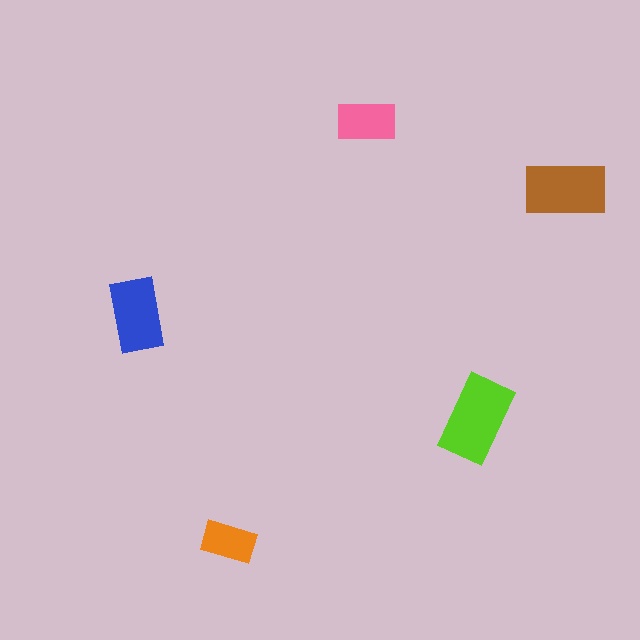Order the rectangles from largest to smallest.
the lime one, the brown one, the blue one, the pink one, the orange one.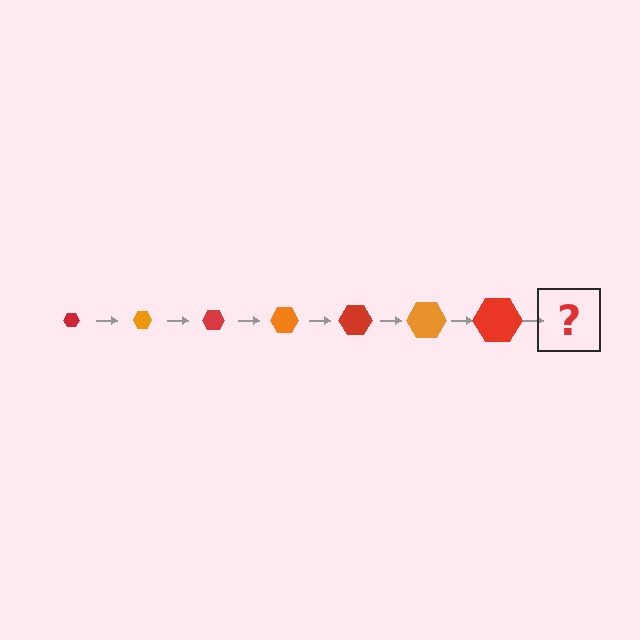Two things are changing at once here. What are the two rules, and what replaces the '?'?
The two rules are that the hexagon grows larger each step and the color cycles through red and orange. The '?' should be an orange hexagon, larger than the previous one.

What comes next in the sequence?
The next element should be an orange hexagon, larger than the previous one.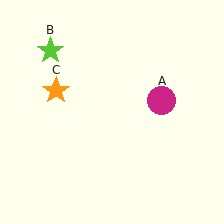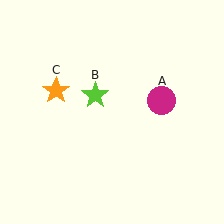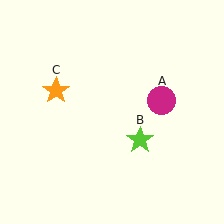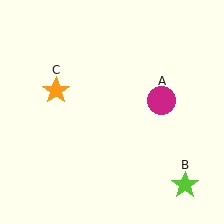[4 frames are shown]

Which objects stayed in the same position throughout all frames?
Magenta circle (object A) and orange star (object C) remained stationary.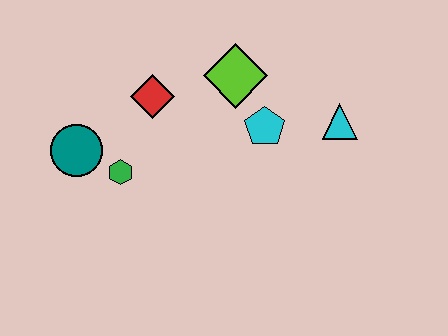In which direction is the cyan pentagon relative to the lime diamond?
The cyan pentagon is below the lime diamond.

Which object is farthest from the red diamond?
The cyan triangle is farthest from the red diamond.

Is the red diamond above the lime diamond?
No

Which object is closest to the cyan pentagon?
The lime diamond is closest to the cyan pentagon.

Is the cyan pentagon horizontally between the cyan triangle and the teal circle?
Yes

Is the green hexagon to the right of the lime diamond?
No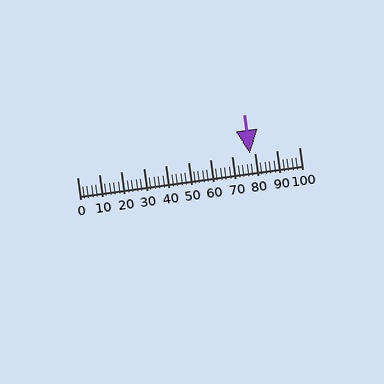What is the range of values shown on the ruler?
The ruler shows values from 0 to 100.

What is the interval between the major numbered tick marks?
The major tick marks are spaced 10 units apart.